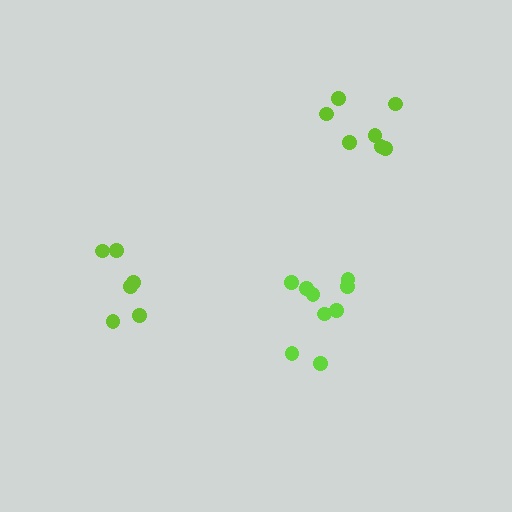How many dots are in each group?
Group 1: 6 dots, Group 2: 7 dots, Group 3: 9 dots (22 total).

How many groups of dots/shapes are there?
There are 3 groups.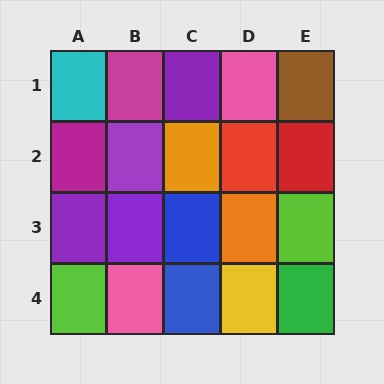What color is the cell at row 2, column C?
Orange.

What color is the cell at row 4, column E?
Green.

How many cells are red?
2 cells are red.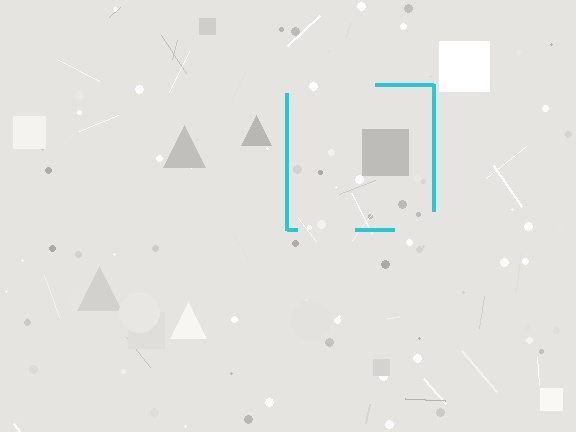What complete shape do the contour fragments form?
The contour fragments form a square.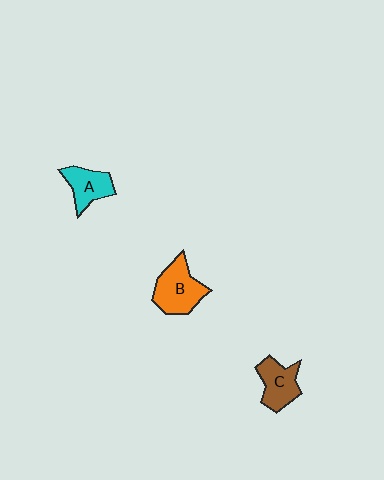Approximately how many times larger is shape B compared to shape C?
Approximately 1.3 times.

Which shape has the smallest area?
Shape A (cyan).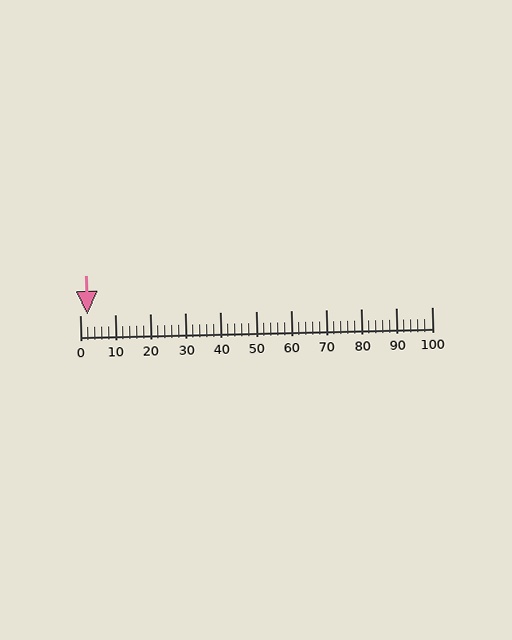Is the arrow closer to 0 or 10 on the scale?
The arrow is closer to 0.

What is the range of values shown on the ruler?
The ruler shows values from 0 to 100.